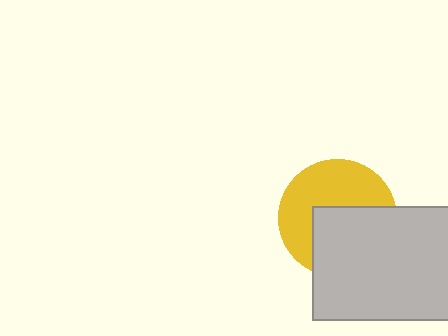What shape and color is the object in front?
The object in front is a light gray rectangle.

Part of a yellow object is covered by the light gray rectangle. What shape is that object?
It is a circle.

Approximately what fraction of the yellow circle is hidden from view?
Roughly 48% of the yellow circle is hidden behind the light gray rectangle.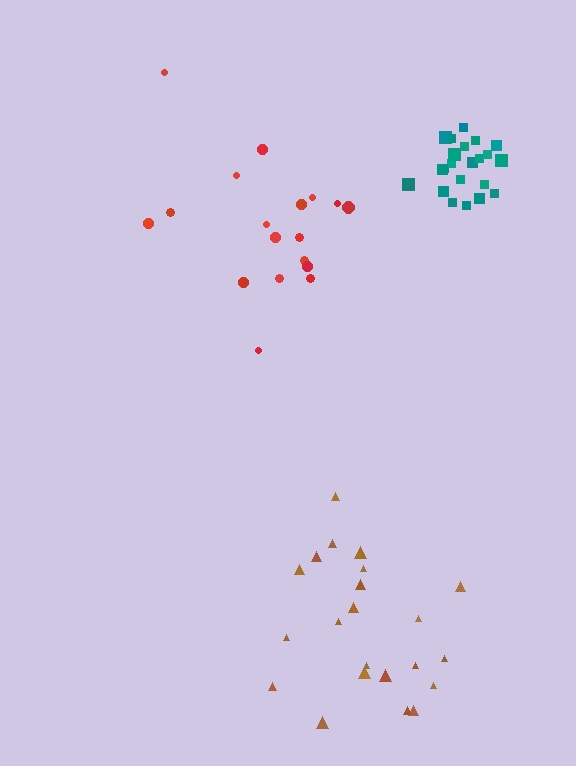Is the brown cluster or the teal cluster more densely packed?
Teal.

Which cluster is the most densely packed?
Teal.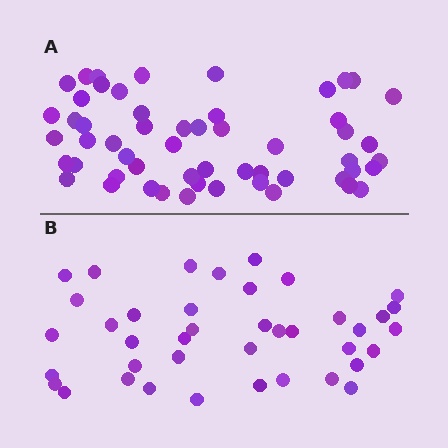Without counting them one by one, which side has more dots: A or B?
Region A (the top region) has more dots.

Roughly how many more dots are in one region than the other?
Region A has approximately 15 more dots than region B.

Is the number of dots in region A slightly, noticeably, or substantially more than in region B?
Region A has noticeably more, but not dramatically so. The ratio is roughly 1.4 to 1.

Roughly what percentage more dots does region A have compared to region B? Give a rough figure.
About 40% more.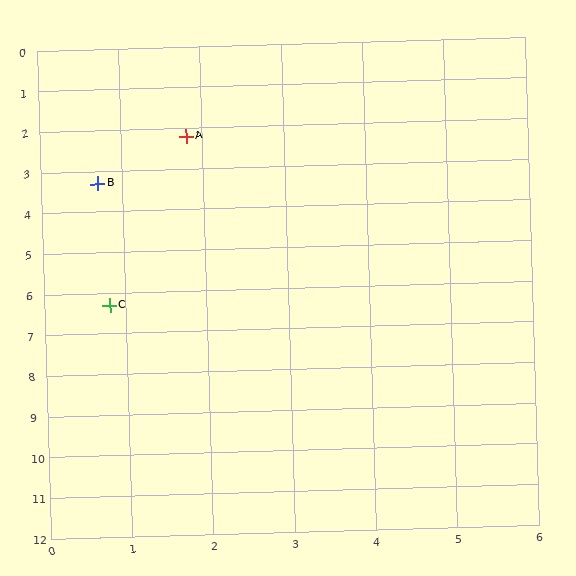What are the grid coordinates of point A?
Point A is at approximately (1.8, 2.2).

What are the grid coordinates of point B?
Point B is at approximately (0.7, 3.3).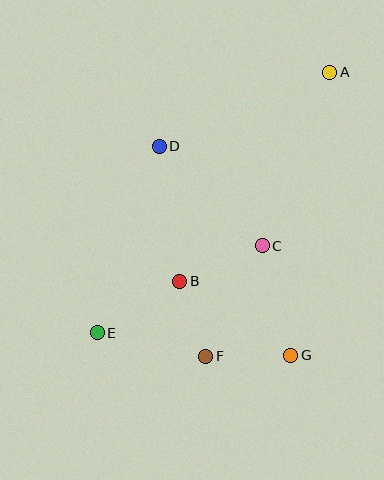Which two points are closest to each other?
Points B and F are closest to each other.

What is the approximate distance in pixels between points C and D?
The distance between C and D is approximately 143 pixels.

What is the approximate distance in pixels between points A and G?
The distance between A and G is approximately 286 pixels.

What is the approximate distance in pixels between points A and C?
The distance between A and C is approximately 186 pixels.